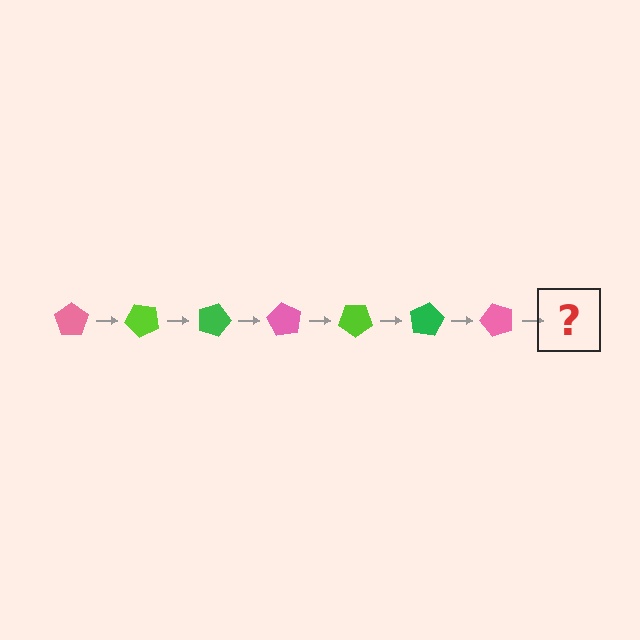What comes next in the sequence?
The next element should be a lime pentagon, rotated 315 degrees from the start.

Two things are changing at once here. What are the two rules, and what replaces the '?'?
The two rules are that it rotates 45 degrees each step and the color cycles through pink, lime, and green. The '?' should be a lime pentagon, rotated 315 degrees from the start.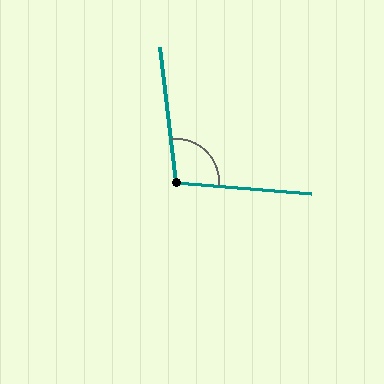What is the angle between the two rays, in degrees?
Approximately 102 degrees.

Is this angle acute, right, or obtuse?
It is obtuse.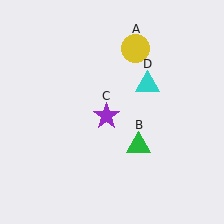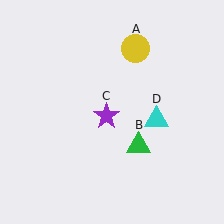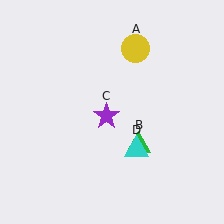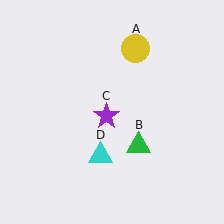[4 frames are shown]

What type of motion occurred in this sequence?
The cyan triangle (object D) rotated clockwise around the center of the scene.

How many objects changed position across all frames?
1 object changed position: cyan triangle (object D).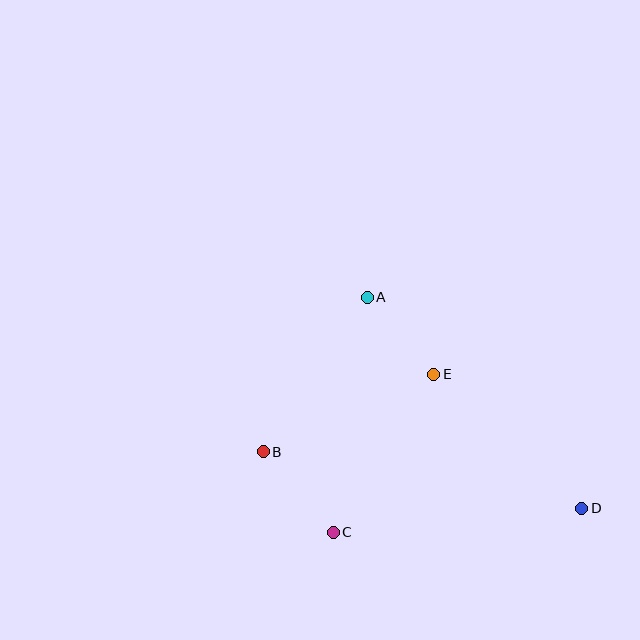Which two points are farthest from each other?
Points B and D are farthest from each other.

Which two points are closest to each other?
Points A and E are closest to each other.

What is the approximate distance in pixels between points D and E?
The distance between D and E is approximately 200 pixels.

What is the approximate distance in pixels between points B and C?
The distance between B and C is approximately 107 pixels.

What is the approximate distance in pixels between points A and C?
The distance between A and C is approximately 238 pixels.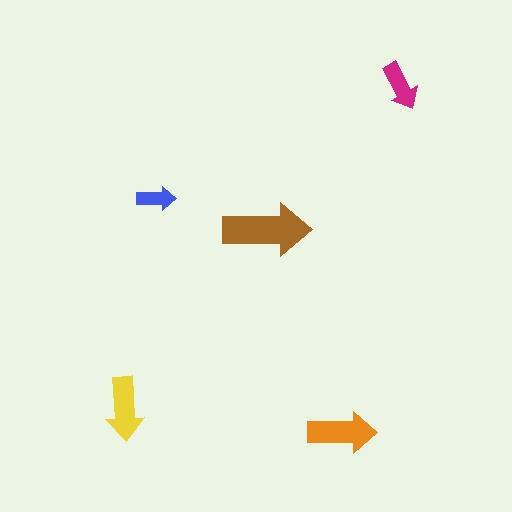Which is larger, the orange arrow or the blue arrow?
The orange one.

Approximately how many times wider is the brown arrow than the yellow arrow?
About 1.5 times wider.